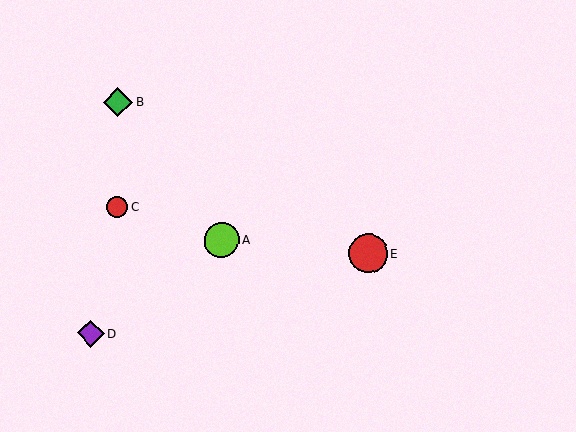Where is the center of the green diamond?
The center of the green diamond is at (118, 102).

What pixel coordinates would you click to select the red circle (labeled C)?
Click at (117, 207) to select the red circle C.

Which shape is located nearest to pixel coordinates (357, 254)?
The red circle (labeled E) at (368, 253) is nearest to that location.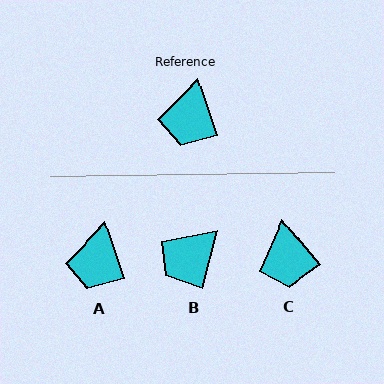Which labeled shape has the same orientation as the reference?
A.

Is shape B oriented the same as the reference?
No, it is off by about 34 degrees.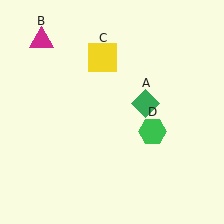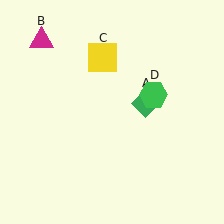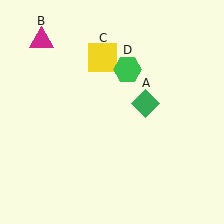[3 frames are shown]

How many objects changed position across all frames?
1 object changed position: green hexagon (object D).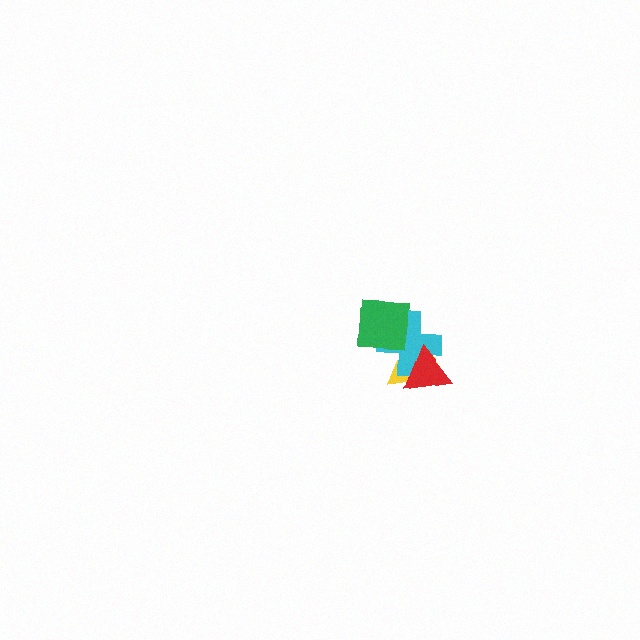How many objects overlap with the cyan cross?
3 objects overlap with the cyan cross.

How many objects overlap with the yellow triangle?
3 objects overlap with the yellow triangle.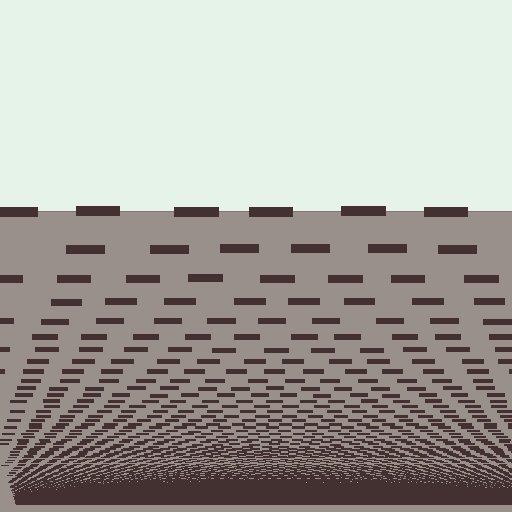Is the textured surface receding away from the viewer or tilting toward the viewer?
The surface appears to tilt toward the viewer. Texture elements get larger and sparser toward the top.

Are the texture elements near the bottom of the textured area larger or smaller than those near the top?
Smaller. The gradient is inverted — elements near the bottom are smaller and denser.